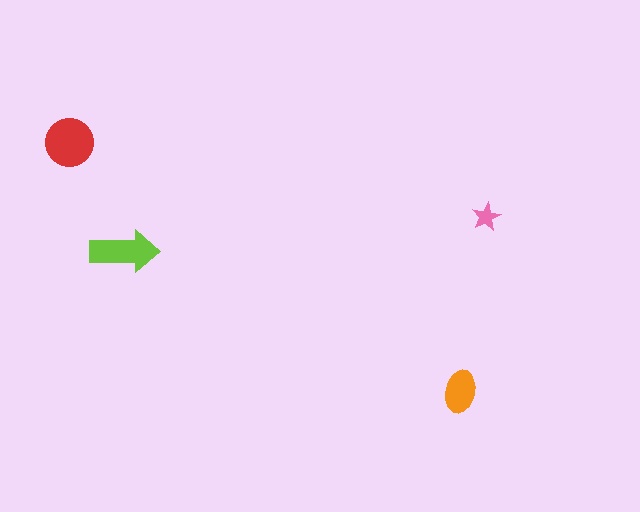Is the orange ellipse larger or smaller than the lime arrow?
Smaller.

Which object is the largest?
The red circle.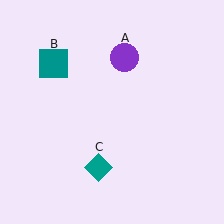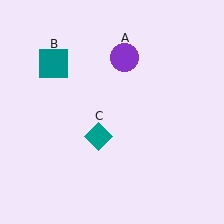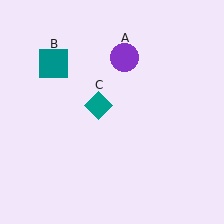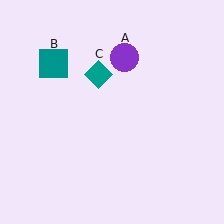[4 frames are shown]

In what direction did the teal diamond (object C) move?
The teal diamond (object C) moved up.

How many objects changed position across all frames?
1 object changed position: teal diamond (object C).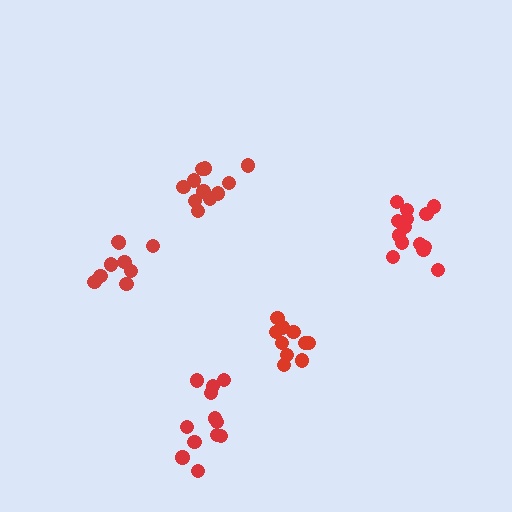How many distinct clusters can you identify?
There are 5 distinct clusters.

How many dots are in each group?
Group 1: 11 dots, Group 2: 10 dots, Group 3: 9 dots, Group 4: 12 dots, Group 5: 14 dots (56 total).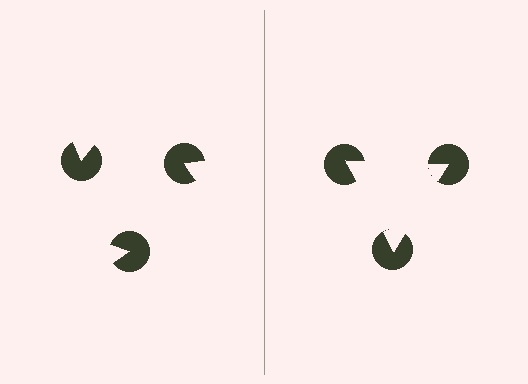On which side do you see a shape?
An illusory triangle appears on the right side. On the left side the wedge cuts are rotated, so no coherent shape forms.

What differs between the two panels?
The pac-man discs are positioned identically on both sides; only the wedge orientations differ. On the right they align to a triangle; on the left they are misaligned.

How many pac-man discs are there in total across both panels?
6 — 3 on each side.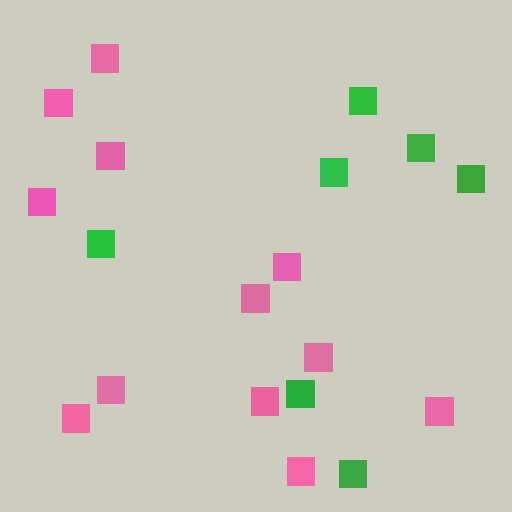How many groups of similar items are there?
There are 2 groups: one group of green squares (7) and one group of pink squares (12).